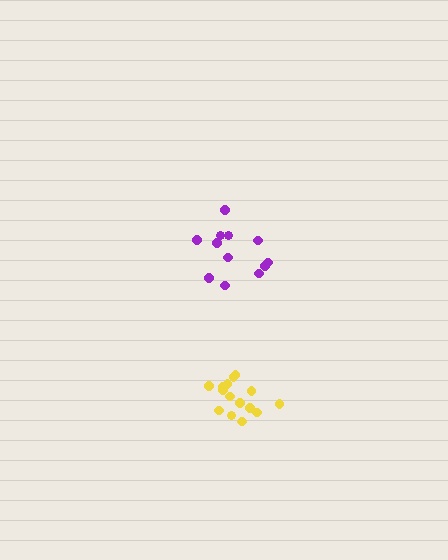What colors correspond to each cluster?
The clusters are colored: purple, yellow.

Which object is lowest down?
The yellow cluster is bottommost.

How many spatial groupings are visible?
There are 2 spatial groupings.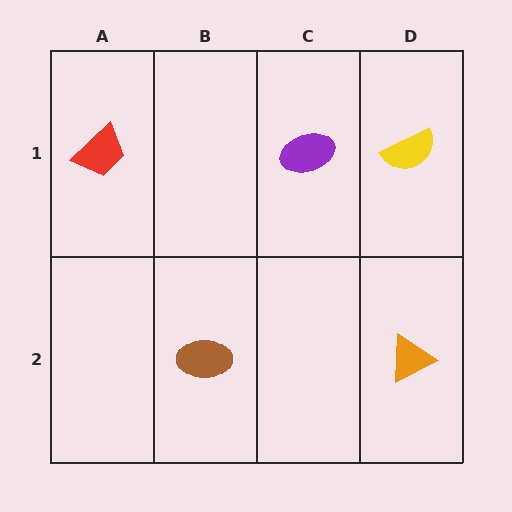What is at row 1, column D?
A yellow semicircle.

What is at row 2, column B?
A brown ellipse.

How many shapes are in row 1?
3 shapes.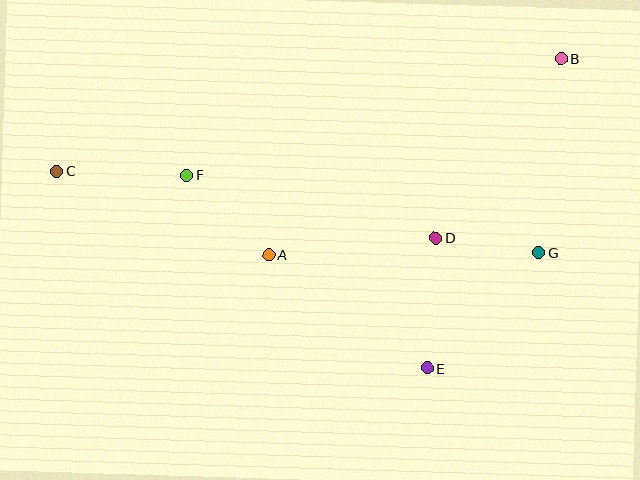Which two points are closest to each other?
Points D and G are closest to each other.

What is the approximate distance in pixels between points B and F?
The distance between B and F is approximately 392 pixels.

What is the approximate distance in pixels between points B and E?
The distance between B and E is approximately 337 pixels.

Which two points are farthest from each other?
Points B and C are farthest from each other.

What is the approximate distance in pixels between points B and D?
The distance between B and D is approximately 219 pixels.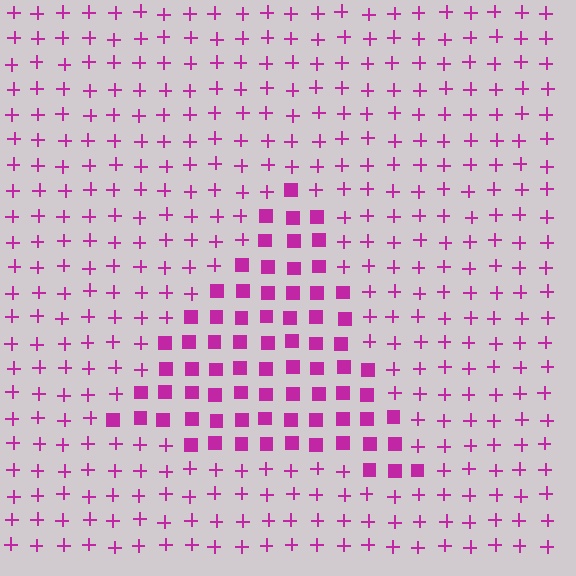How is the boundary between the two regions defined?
The boundary is defined by a change in element shape: squares inside vs. plus signs outside. All elements share the same color and spacing.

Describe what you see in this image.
The image is filled with small magenta elements arranged in a uniform grid. A triangle-shaped region contains squares, while the surrounding area contains plus signs. The boundary is defined purely by the change in element shape.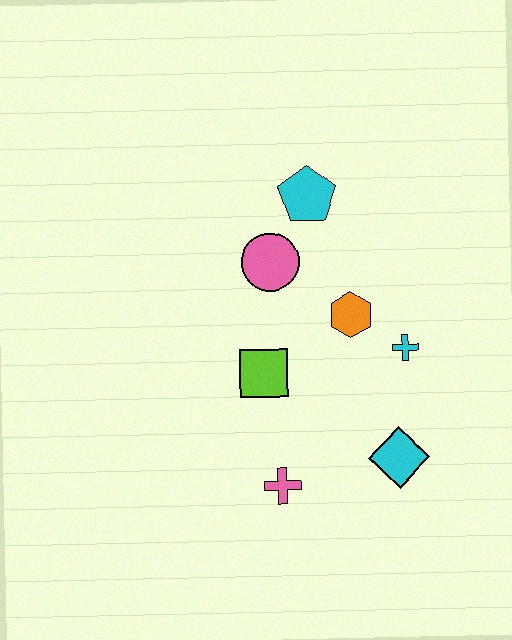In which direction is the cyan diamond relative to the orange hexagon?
The cyan diamond is below the orange hexagon.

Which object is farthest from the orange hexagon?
The pink cross is farthest from the orange hexagon.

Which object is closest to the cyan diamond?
The cyan cross is closest to the cyan diamond.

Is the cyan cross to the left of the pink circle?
No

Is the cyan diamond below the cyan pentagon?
Yes